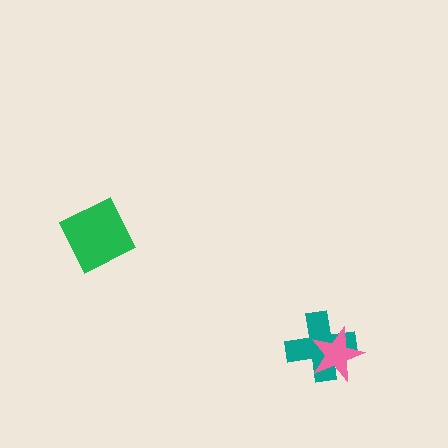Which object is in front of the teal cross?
The pink star is in front of the teal cross.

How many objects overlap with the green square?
0 objects overlap with the green square.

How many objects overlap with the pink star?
1 object overlaps with the pink star.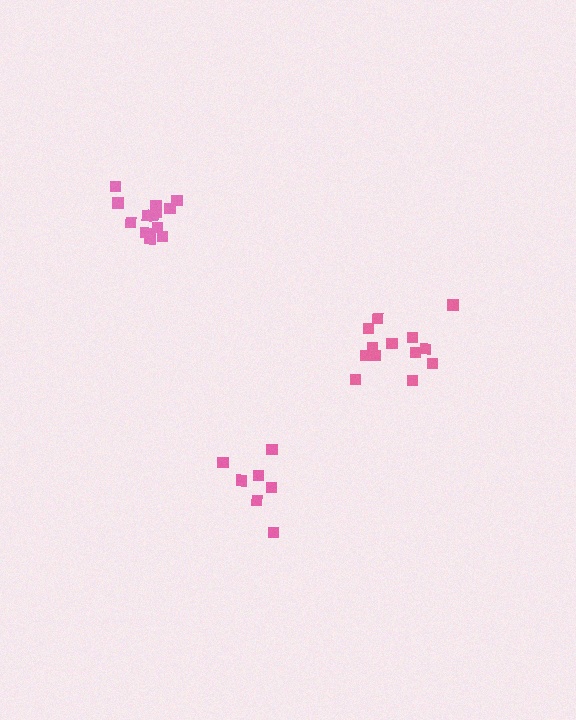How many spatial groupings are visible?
There are 3 spatial groupings.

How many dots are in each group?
Group 1: 13 dots, Group 2: 13 dots, Group 3: 7 dots (33 total).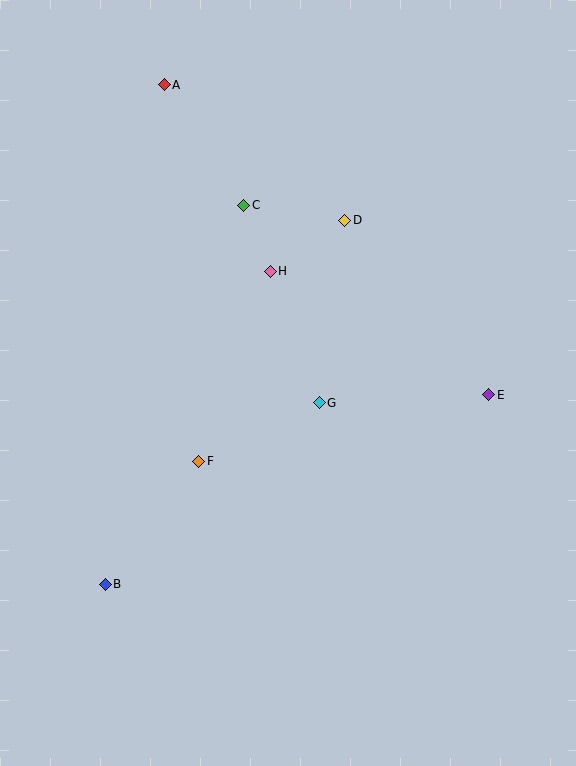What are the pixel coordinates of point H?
Point H is at (270, 271).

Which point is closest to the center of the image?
Point G at (319, 403) is closest to the center.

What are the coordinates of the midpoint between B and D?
The midpoint between B and D is at (225, 402).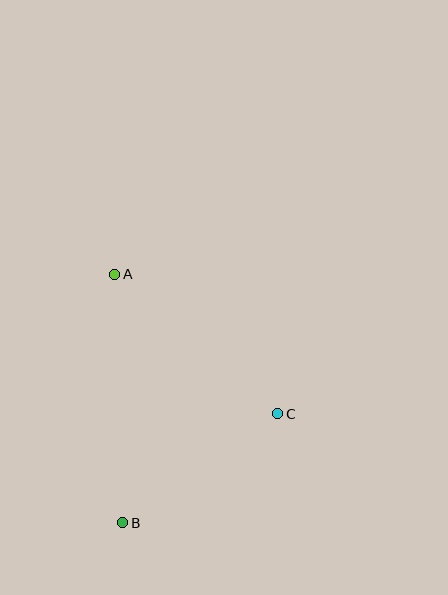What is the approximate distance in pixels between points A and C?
The distance between A and C is approximately 214 pixels.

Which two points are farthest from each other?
Points A and B are farthest from each other.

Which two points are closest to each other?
Points B and C are closest to each other.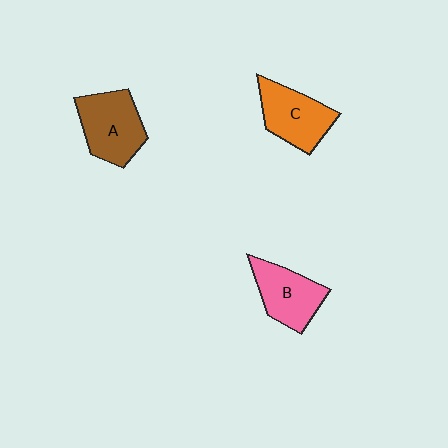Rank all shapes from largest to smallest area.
From largest to smallest: A (brown), C (orange), B (pink).